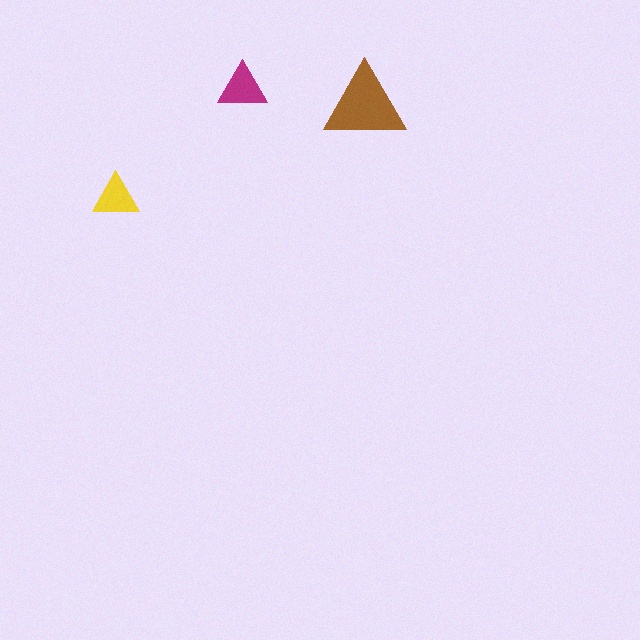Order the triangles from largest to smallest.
the brown one, the magenta one, the yellow one.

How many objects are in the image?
There are 3 objects in the image.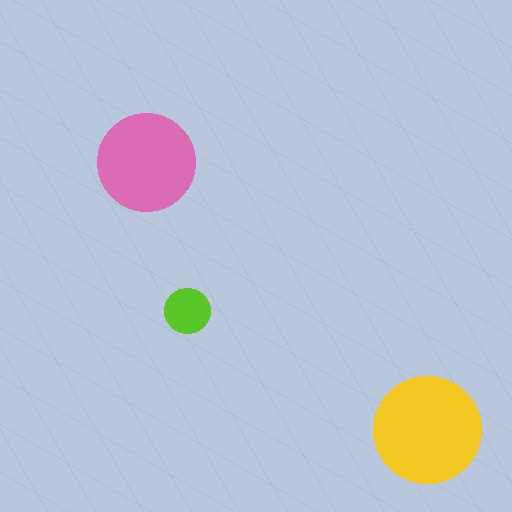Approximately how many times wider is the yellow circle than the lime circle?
About 2.5 times wider.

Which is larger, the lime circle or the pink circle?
The pink one.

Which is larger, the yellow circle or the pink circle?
The yellow one.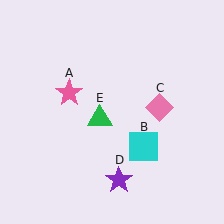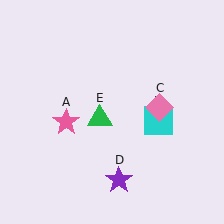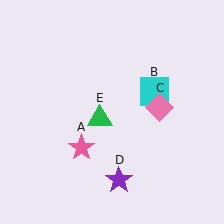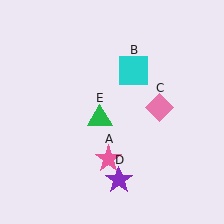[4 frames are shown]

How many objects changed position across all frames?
2 objects changed position: pink star (object A), cyan square (object B).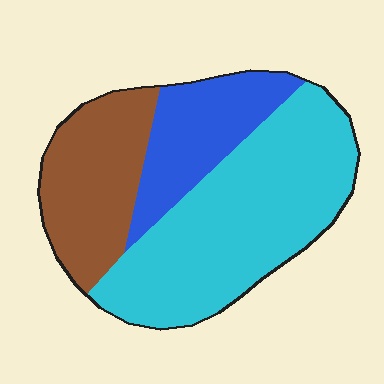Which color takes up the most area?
Cyan, at roughly 50%.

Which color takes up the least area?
Blue, at roughly 20%.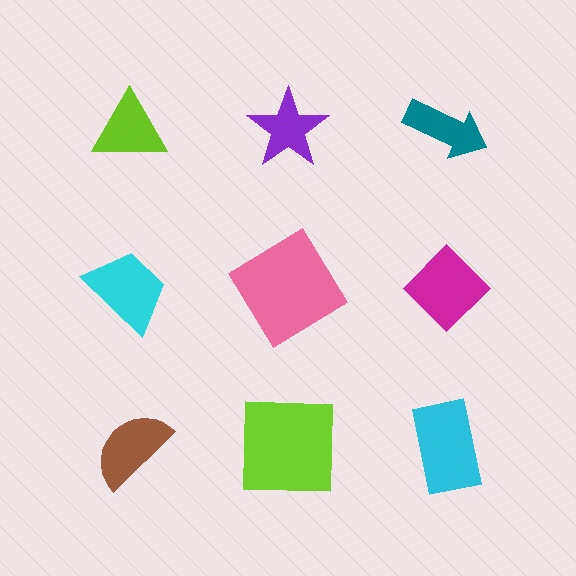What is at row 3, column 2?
A lime square.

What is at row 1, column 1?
A lime triangle.